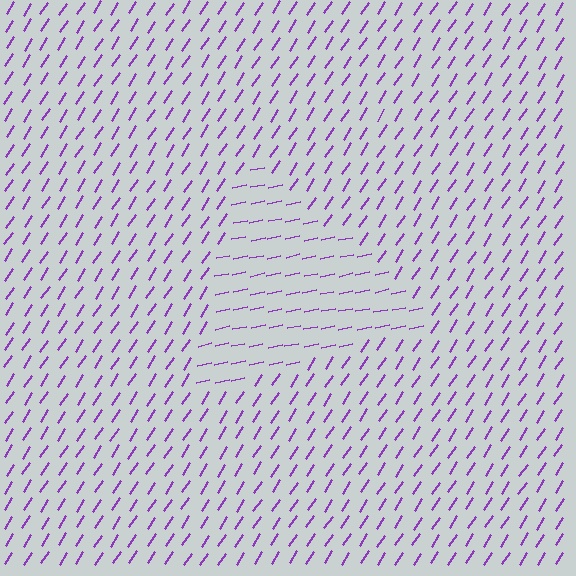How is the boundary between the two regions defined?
The boundary is defined purely by a change in line orientation (approximately 45 degrees difference). All lines are the same color and thickness.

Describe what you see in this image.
The image is filled with small purple line segments. A triangle region in the image has lines oriented differently from the surrounding lines, creating a visible texture boundary.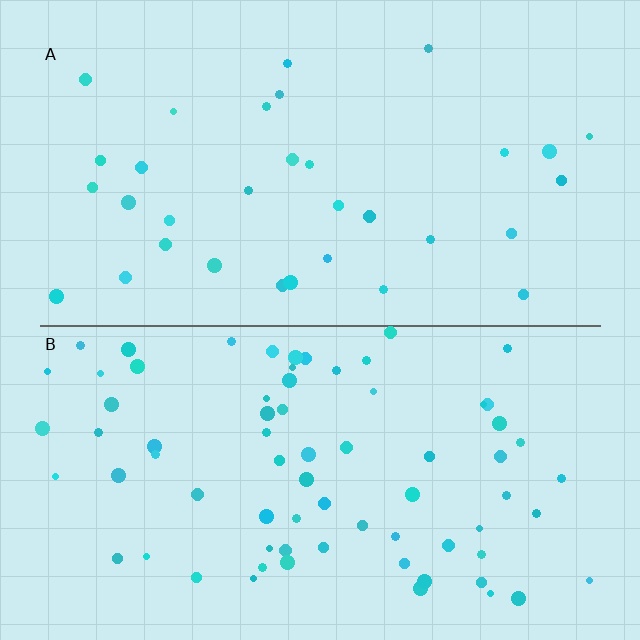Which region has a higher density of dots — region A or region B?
B (the bottom).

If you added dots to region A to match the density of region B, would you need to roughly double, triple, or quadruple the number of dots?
Approximately double.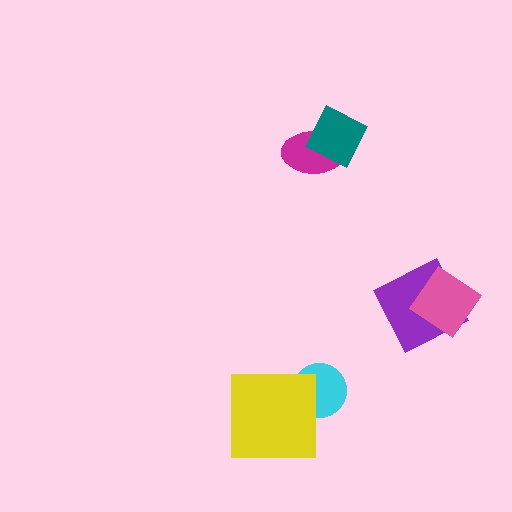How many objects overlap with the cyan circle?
1 object overlaps with the cyan circle.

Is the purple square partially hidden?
Yes, it is partially covered by another shape.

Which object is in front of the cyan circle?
The yellow square is in front of the cyan circle.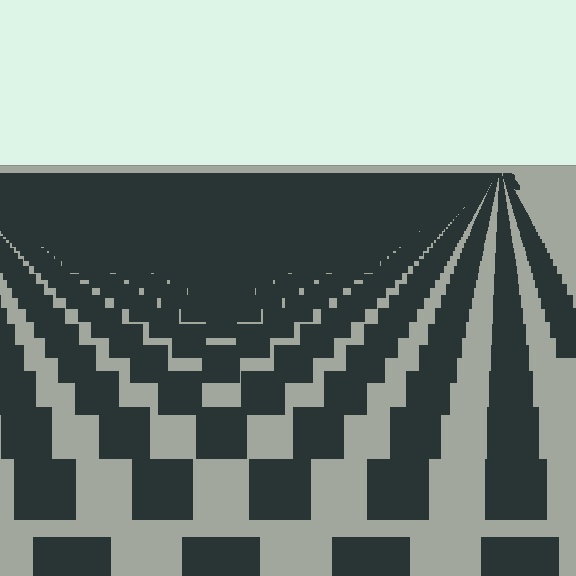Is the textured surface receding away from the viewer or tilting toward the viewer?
The surface is receding away from the viewer. Texture elements get smaller and denser toward the top.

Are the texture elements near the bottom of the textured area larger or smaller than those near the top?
Larger. Near the bottom, elements are closer to the viewer and appear at a bigger on-screen size.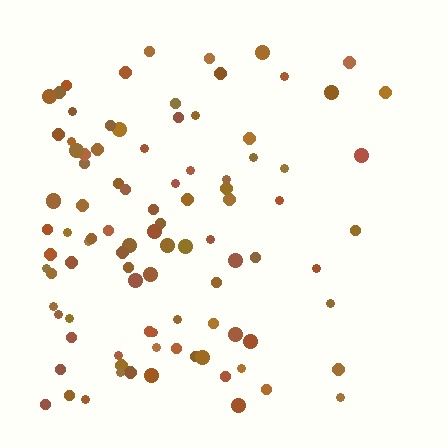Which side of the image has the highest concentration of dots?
The left.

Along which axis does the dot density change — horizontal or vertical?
Horizontal.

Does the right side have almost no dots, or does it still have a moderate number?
Still a moderate number, just noticeably fewer than the left.